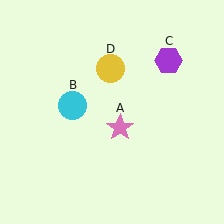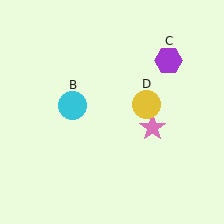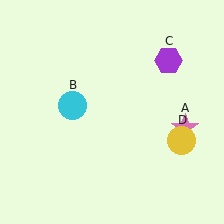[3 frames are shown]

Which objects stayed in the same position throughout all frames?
Cyan circle (object B) and purple hexagon (object C) remained stationary.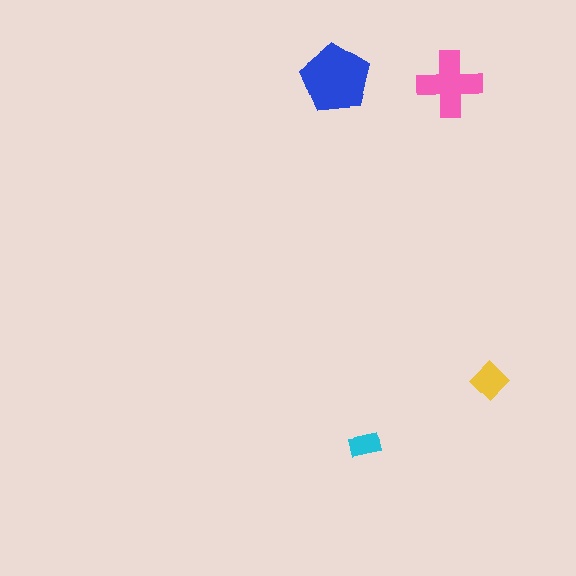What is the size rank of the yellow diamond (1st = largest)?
3rd.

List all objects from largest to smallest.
The blue pentagon, the pink cross, the yellow diamond, the cyan rectangle.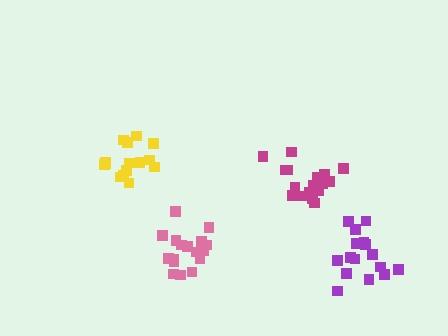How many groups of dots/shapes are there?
There are 4 groups.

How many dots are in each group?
Group 1: 16 dots, Group 2: 17 dots, Group 3: 15 dots, Group 4: 17 dots (65 total).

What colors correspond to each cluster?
The clusters are colored: purple, pink, yellow, magenta.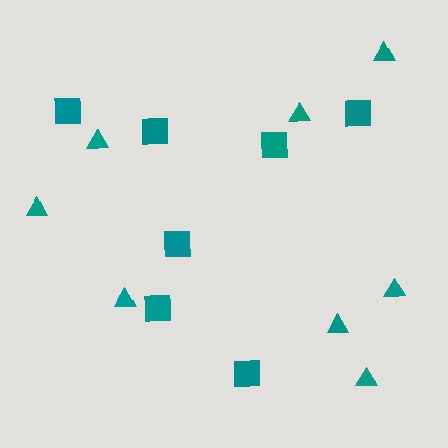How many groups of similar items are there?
There are 2 groups: one group of squares (7) and one group of triangles (8).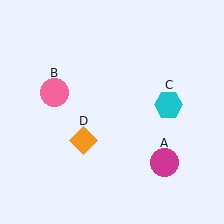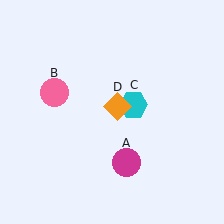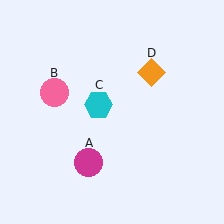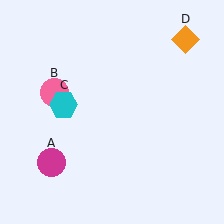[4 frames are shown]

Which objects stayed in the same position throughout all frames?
Pink circle (object B) remained stationary.